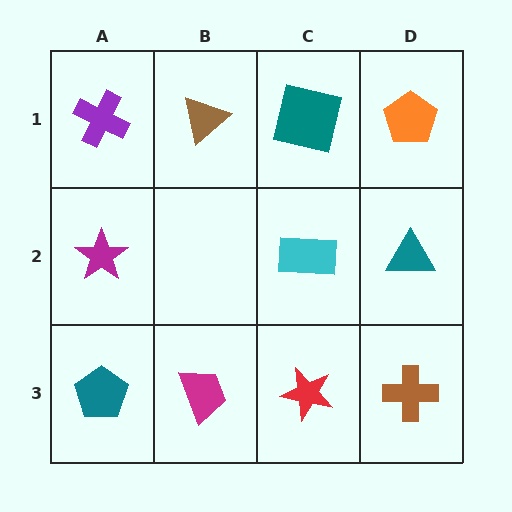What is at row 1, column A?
A purple cross.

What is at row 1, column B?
A brown triangle.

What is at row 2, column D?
A teal triangle.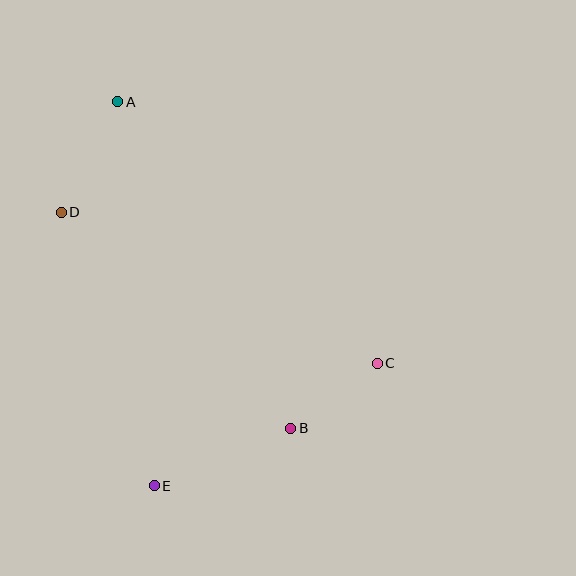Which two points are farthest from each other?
Points A and E are farthest from each other.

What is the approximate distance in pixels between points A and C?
The distance between A and C is approximately 368 pixels.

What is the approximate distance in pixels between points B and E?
The distance between B and E is approximately 148 pixels.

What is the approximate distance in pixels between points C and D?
The distance between C and D is approximately 350 pixels.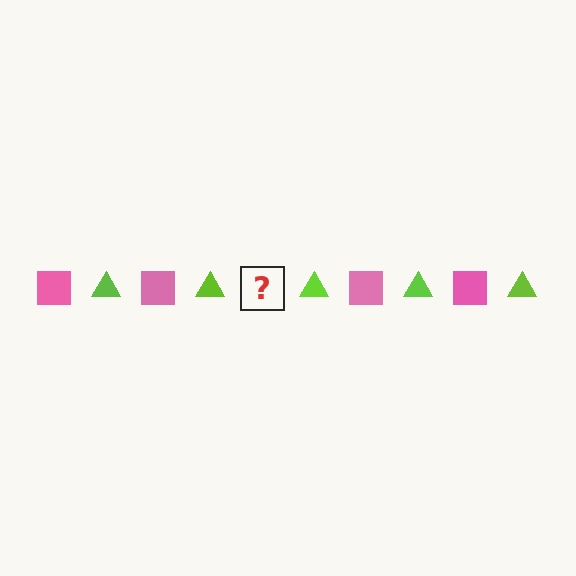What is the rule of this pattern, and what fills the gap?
The rule is that the pattern alternates between pink square and lime triangle. The gap should be filled with a pink square.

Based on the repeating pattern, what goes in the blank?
The blank should be a pink square.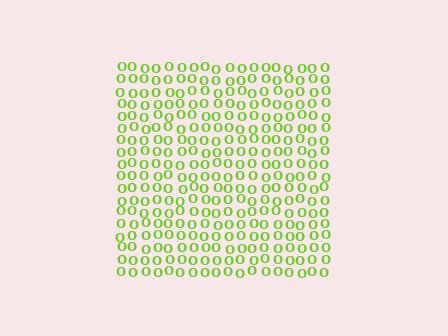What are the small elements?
The small elements are letter O's.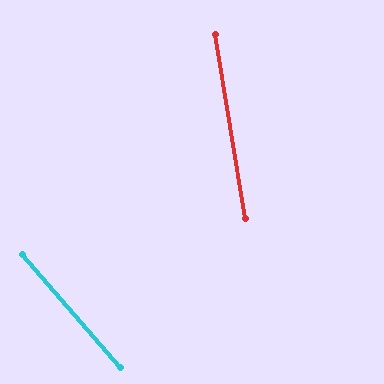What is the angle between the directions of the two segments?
Approximately 32 degrees.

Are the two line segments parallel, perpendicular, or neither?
Neither parallel nor perpendicular — they differ by about 32°.